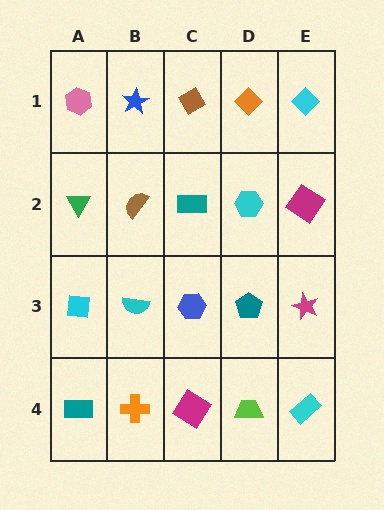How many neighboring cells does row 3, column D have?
4.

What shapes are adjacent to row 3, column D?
A cyan hexagon (row 2, column D), a lime trapezoid (row 4, column D), a blue hexagon (row 3, column C), a magenta star (row 3, column E).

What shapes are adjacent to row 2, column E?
A cyan diamond (row 1, column E), a magenta star (row 3, column E), a cyan hexagon (row 2, column D).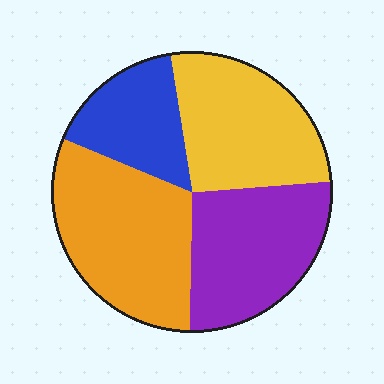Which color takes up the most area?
Orange, at roughly 30%.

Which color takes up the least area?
Blue, at roughly 15%.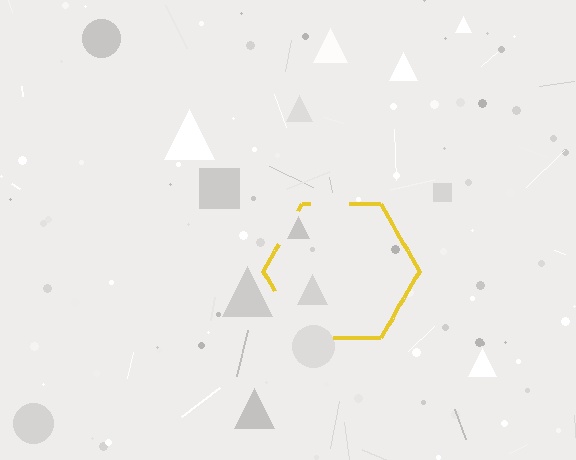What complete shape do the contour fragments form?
The contour fragments form a hexagon.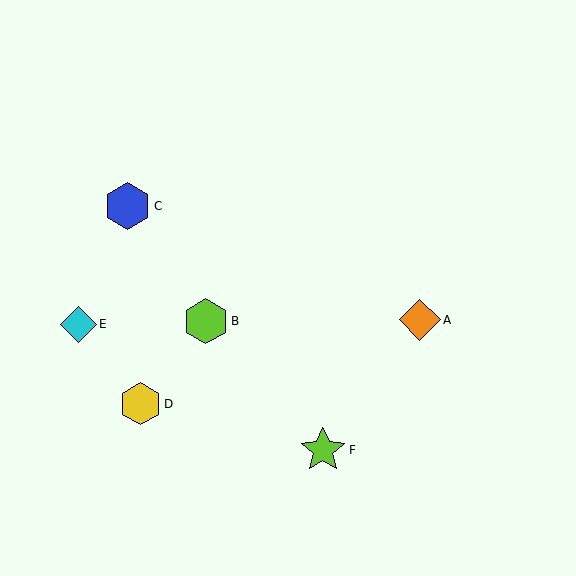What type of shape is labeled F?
Shape F is a lime star.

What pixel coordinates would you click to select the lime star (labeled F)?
Click at (323, 450) to select the lime star F.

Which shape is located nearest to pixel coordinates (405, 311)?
The orange diamond (labeled A) at (420, 320) is nearest to that location.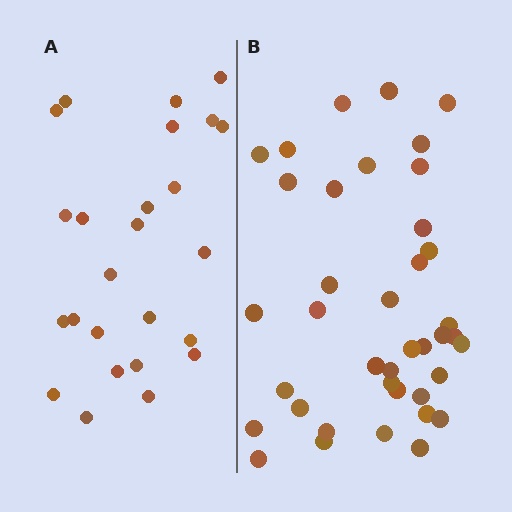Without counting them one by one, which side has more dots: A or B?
Region B (the right region) has more dots.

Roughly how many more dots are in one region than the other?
Region B has approximately 15 more dots than region A.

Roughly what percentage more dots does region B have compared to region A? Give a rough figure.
About 55% more.